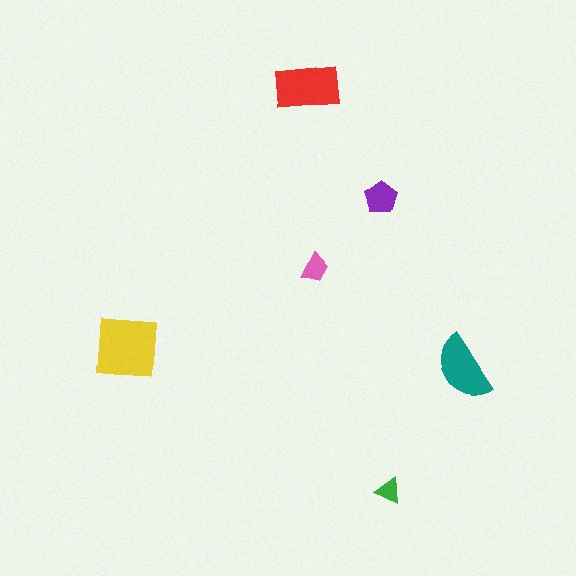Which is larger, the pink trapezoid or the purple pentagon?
The purple pentagon.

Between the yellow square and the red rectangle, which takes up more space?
The yellow square.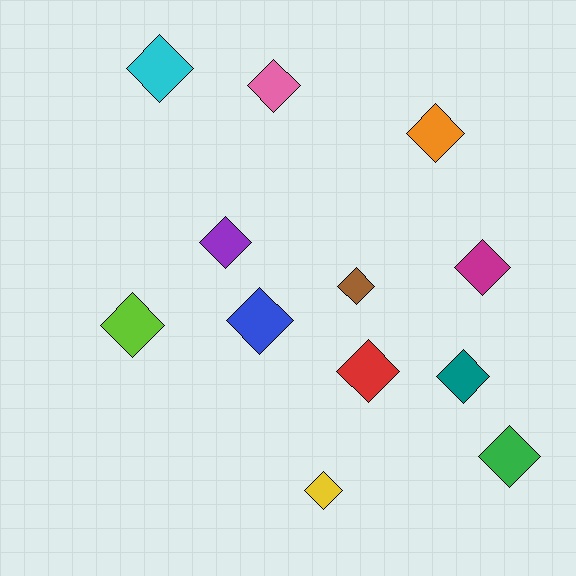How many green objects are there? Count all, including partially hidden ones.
There is 1 green object.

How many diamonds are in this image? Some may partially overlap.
There are 12 diamonds.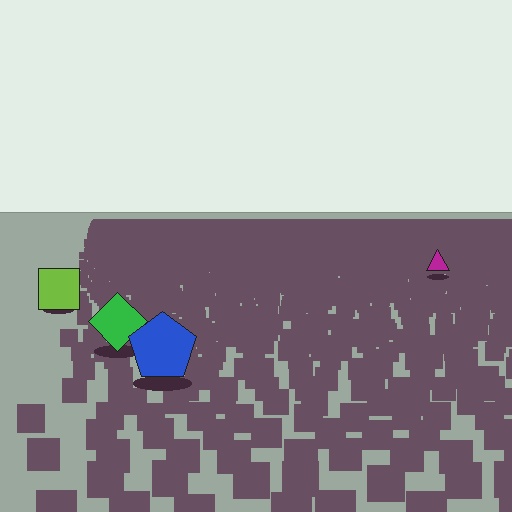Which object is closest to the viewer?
The blue pentagon is closest. The texture marks near it are larger and more spread out.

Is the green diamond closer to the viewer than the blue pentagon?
No. The blue pentagon is closer — you can tell from the texture gradient: the ground texture is coarser near it.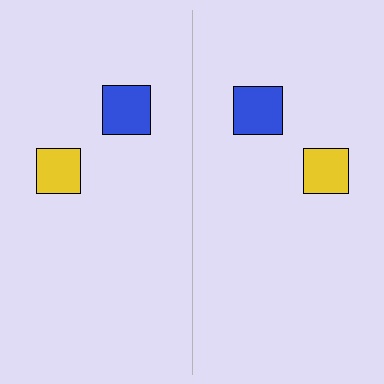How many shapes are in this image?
There are 4 shapes in this image.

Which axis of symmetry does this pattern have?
The pattern has a vertical axis of symmetry running through the center of the image.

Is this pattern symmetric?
Yes, this pattern has bilateral (reflection) symmetry.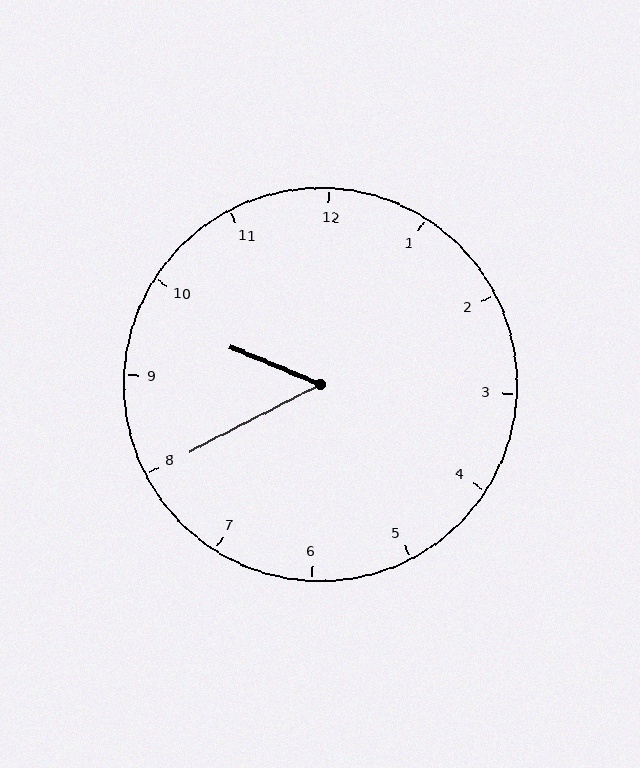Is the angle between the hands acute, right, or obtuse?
It is acute.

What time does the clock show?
9:40.